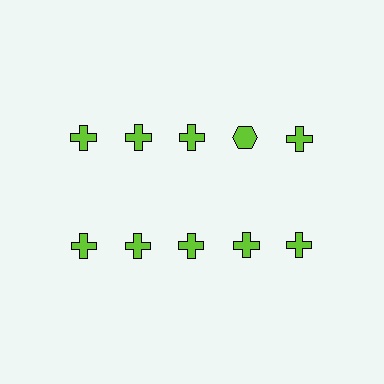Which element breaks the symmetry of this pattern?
The lime hexagon in the top row, second from right column breaks the symmetry. All other shapes are lime crosses.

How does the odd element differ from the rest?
It has a different shape: hexagon instead of cross.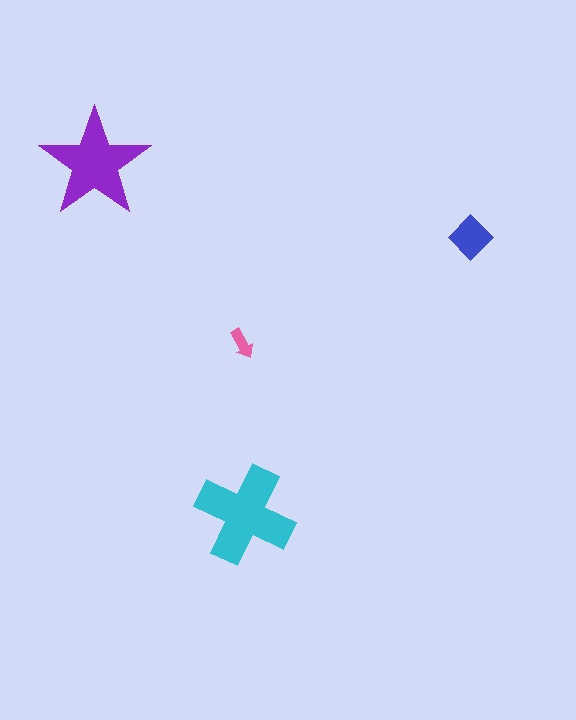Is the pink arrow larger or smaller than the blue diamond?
Smaller.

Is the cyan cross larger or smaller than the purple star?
Larger.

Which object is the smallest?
The pink arrow.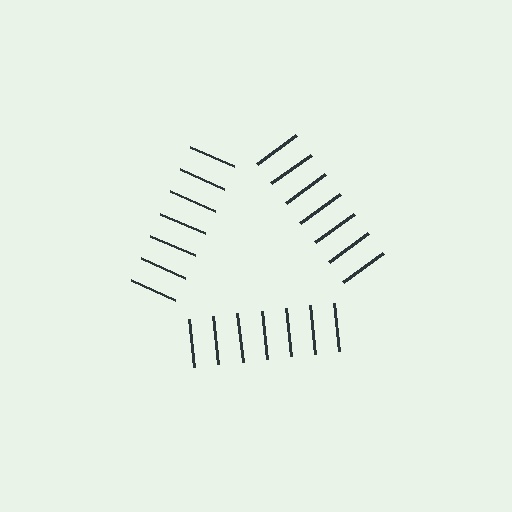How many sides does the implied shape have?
3 sides — the line-ends trace a triangle.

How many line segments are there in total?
21 — 7 along each of the 3 edges.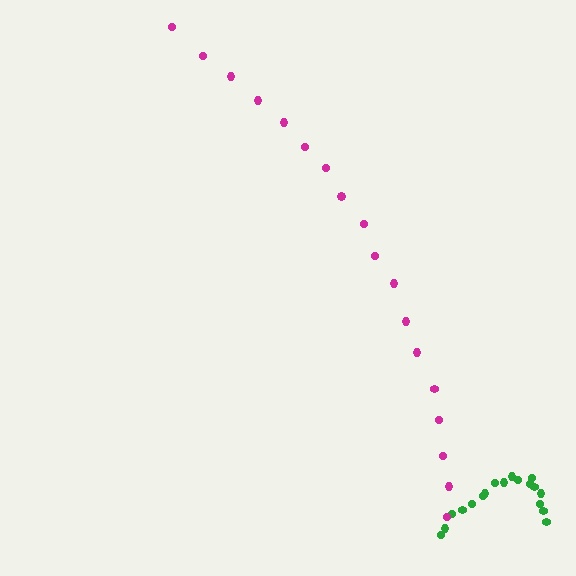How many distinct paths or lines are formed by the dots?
There are 2 distinct paths.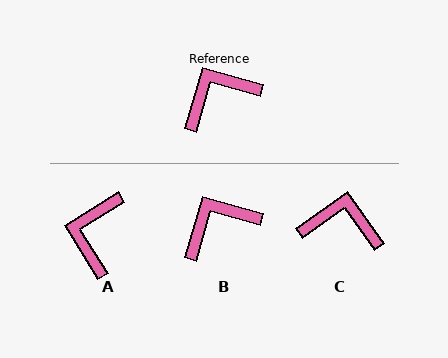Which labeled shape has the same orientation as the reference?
B.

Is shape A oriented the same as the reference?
No, it is off by about 48 degrees.